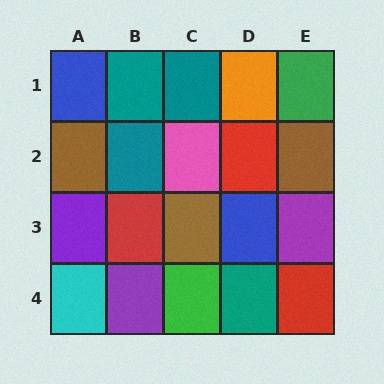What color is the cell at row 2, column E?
Brown.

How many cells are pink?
1 cell is pink.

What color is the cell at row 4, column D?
Teal.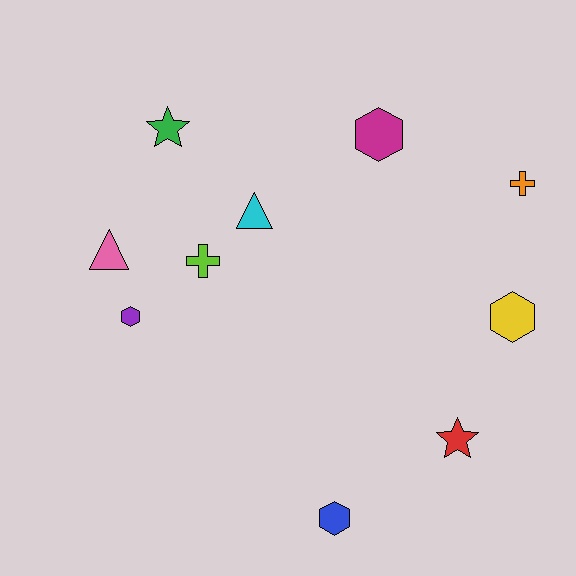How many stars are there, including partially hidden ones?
There are 2 stars.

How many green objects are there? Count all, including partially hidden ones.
There is 1 green object.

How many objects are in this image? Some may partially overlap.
There are 10 objects.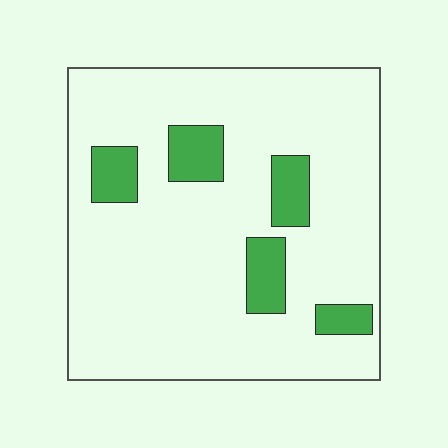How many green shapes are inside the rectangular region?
5.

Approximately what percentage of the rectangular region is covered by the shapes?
Approximately 15%.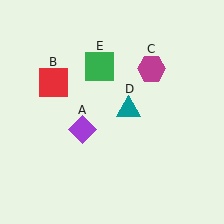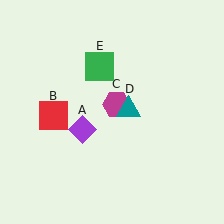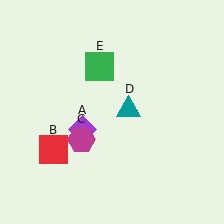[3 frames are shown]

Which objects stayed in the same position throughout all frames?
Purple diamond (object A) and teal triangle (object D) and green square (object E) remained stationary.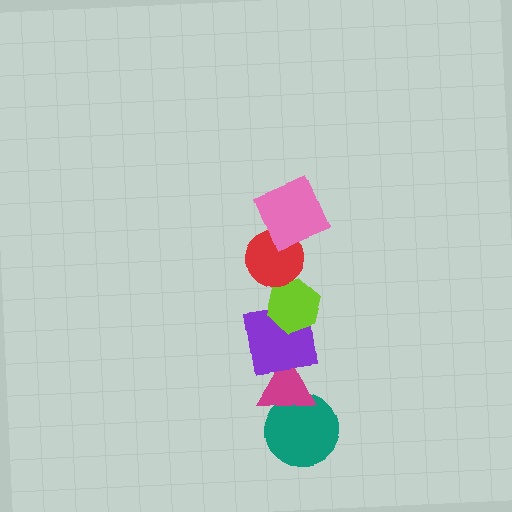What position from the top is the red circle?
The red circle is 2nd from the top.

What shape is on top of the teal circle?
The magenta triangle is on top of the teal circle.